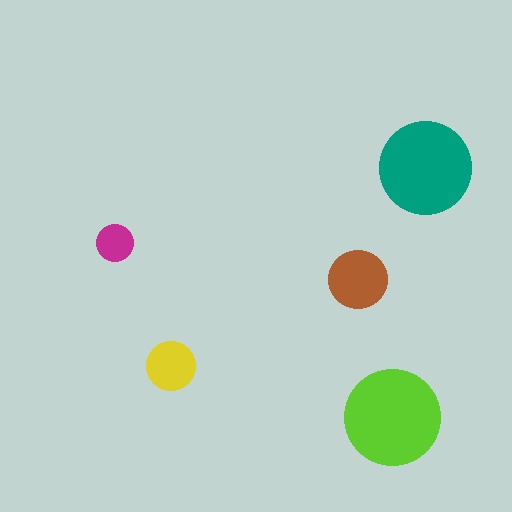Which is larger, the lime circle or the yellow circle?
The lime one.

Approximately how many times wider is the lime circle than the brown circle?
About 1.5 times wider.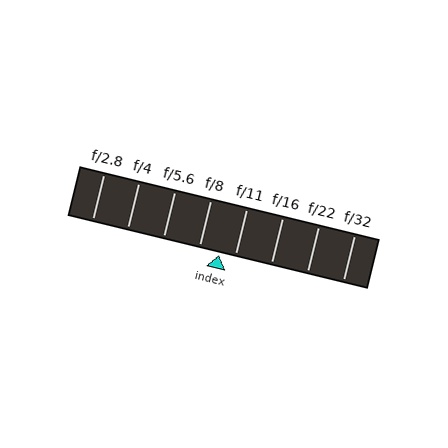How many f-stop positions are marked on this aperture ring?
There are 8 f-stop positions marked.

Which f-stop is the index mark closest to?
The index mark is closest to f/11.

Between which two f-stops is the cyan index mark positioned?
The index mark is between f/8 and f/11.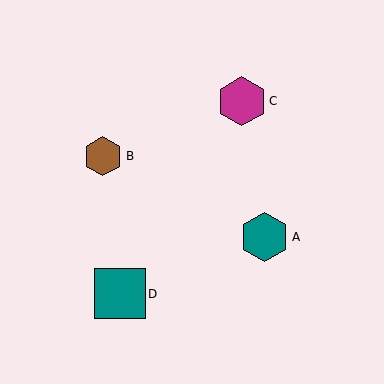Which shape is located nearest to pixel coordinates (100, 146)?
The brown hexagon (labeled B) at (103, 156) is nearest to that location.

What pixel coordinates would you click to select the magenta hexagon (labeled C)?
Click at (242, 101) to select the magenta hexagon C.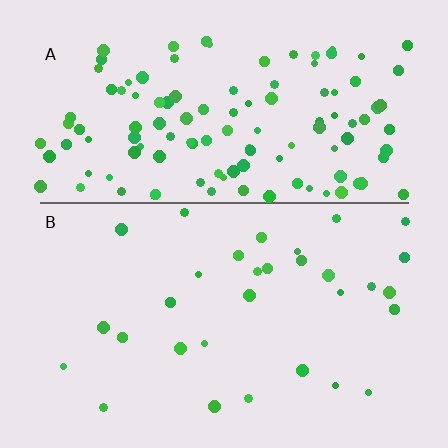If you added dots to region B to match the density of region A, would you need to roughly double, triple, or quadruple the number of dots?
Approximately quadruple.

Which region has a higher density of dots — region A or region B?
A (the top).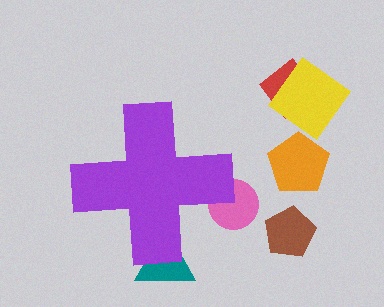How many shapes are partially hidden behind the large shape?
2 shapes are partially hidden.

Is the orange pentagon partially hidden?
No, the orange pentagon is fully visible.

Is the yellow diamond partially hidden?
No, the yellow diamond is fully visible.